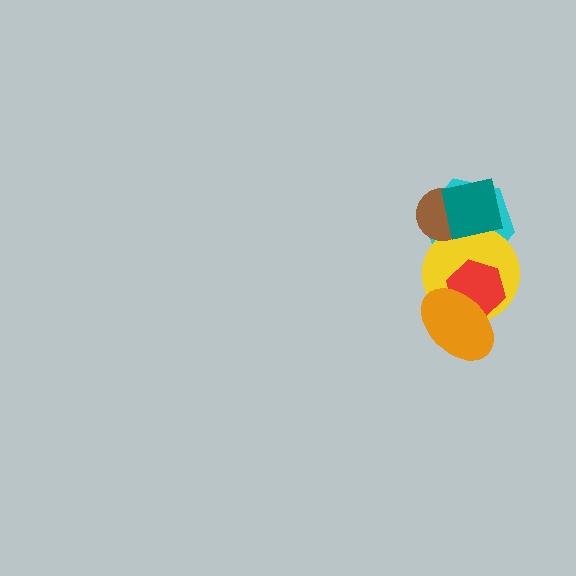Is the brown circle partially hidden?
Yes, it is partially covered by another shape.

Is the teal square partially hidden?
No, no other shape covers it.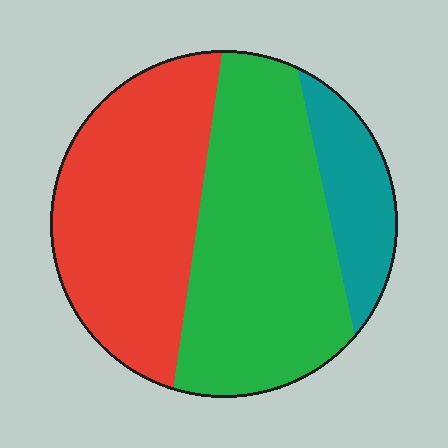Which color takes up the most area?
Green, at roughly 45%.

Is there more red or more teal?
Red.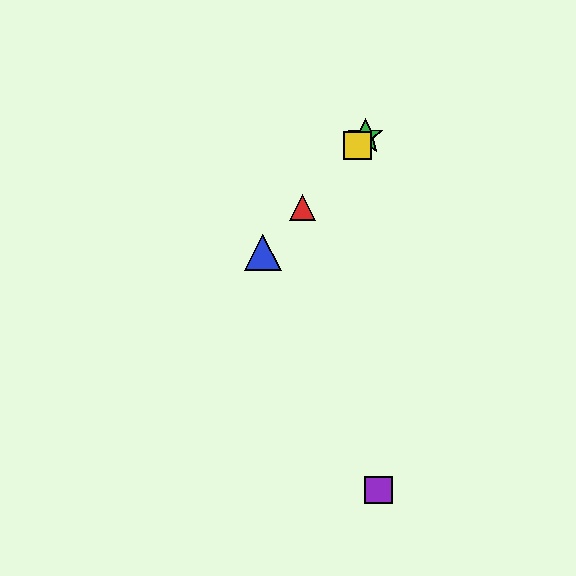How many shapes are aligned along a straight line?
4 shapes (the red triangle, the blue triangle, the green star, the yellow square) are aligned along a straight line.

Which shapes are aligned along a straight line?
The red triangle, the blue triangle, the green star, the yellow square are aligned along a straight line.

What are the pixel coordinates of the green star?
The green star is at (366, 136).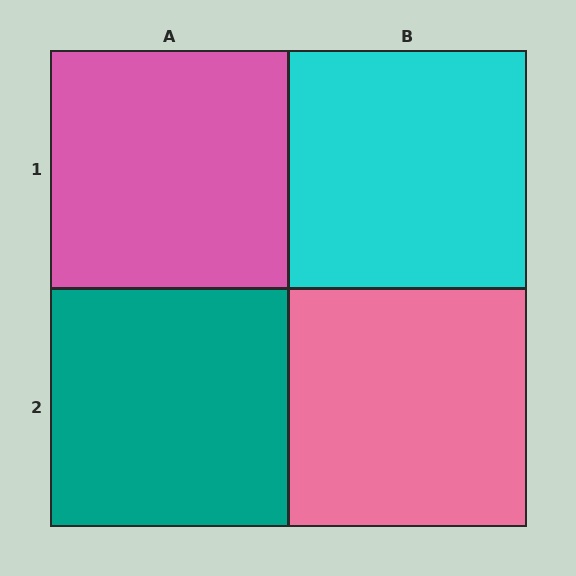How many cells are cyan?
1 cell is cyan.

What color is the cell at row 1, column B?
Cyan.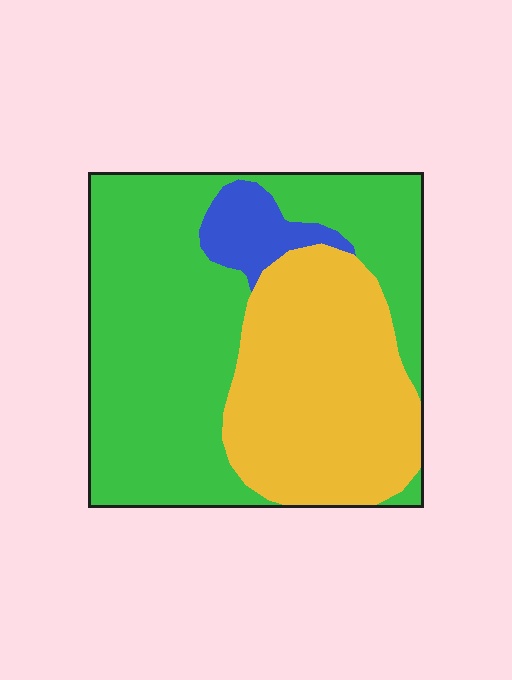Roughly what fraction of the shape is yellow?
Yellow covers about 35% of the shape.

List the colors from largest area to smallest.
From largest to smallest: green, yellow, blue.